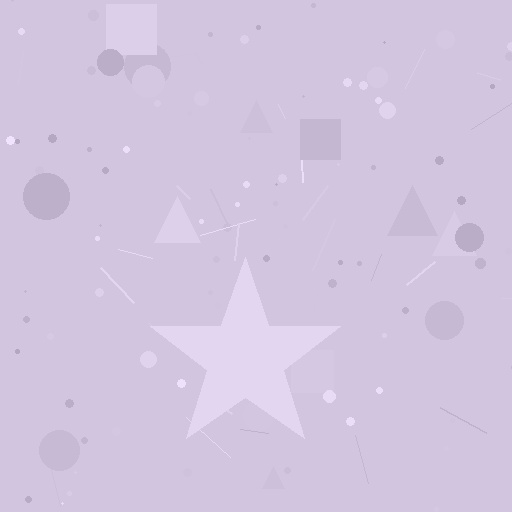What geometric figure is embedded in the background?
A star is embedded in the background.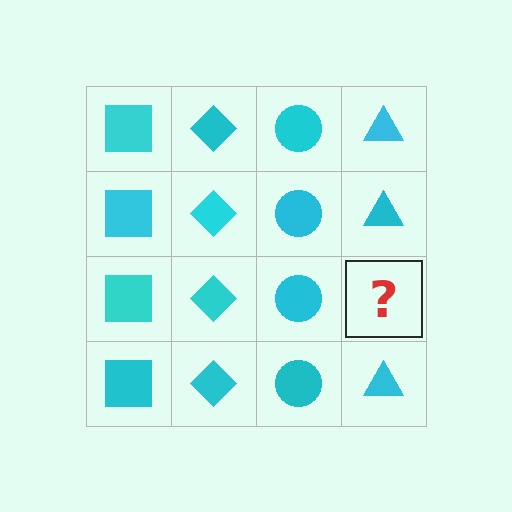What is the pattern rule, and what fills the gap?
The rule is that each column has a consistent shape. The gap should be filled with a cyan triangle.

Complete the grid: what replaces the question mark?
The question mark should be replaced with a cyan triangle.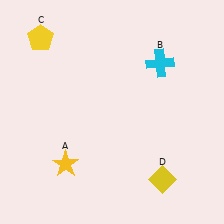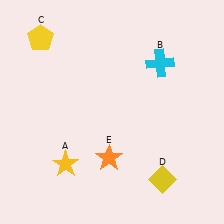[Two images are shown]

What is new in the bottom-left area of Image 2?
An orange star (E) was added in the bottom-left area of Image 2.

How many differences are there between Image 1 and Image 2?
There is 1 difference between the two images.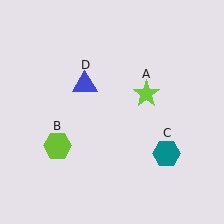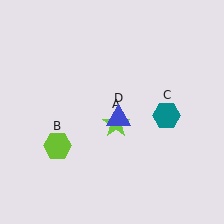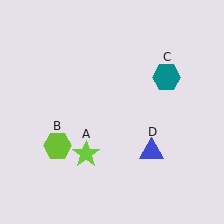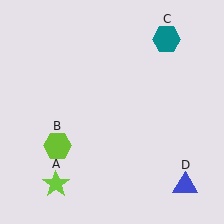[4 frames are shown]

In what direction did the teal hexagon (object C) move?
The teal hexagon (object C) moved up.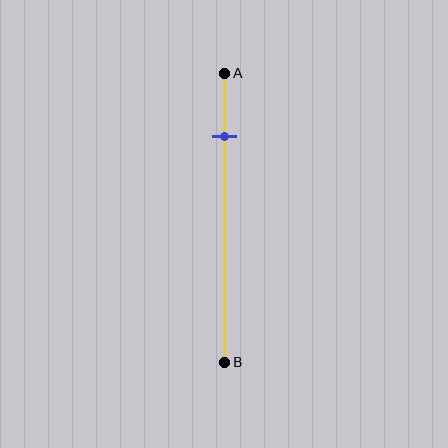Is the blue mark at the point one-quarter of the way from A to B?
No, the mark is at about 20% from A, not at the 25% one-quarter point.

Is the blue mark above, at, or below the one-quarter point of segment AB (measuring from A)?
The blue mark is above the one-quarter point of segment AB.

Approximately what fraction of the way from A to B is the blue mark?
The blue mark is approximately 20% of the way from A to B.